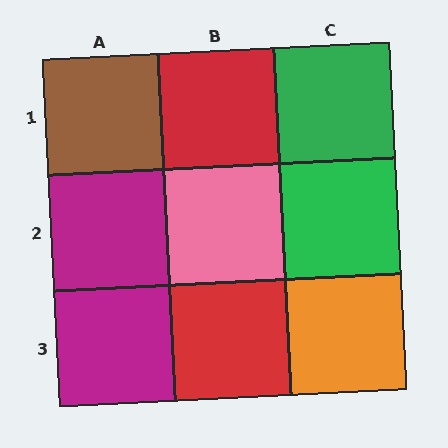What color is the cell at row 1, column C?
Green.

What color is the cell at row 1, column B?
Red.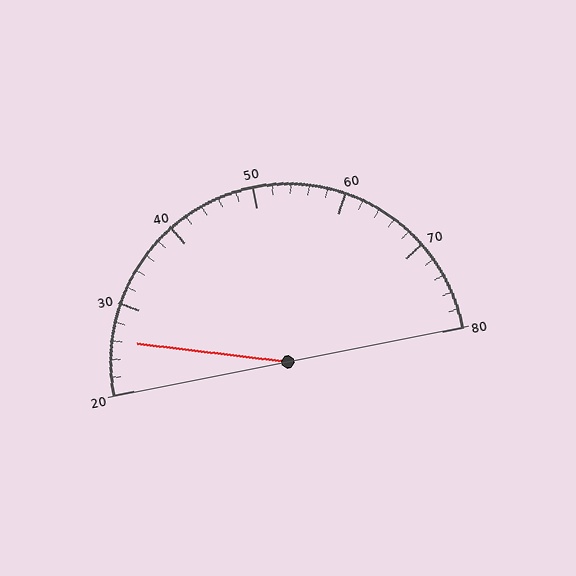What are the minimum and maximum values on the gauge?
The gauge ranges from 20 to 80.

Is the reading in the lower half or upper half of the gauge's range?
The reading is in the lower half of the range (20 to 80).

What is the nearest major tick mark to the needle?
The nearest major tick mark is 30.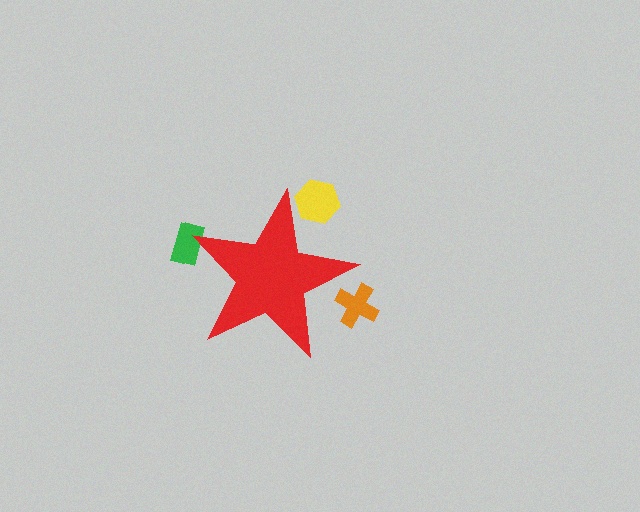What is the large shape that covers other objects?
A red star.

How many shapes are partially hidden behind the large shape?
3 shapes are partially hidden.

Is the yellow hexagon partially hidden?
Yes, the yellow hexagon is partially hidden behind the red star.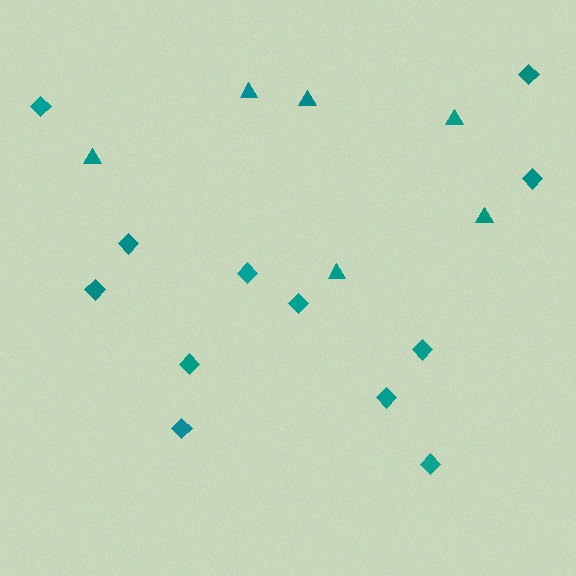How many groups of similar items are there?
There are 2 groups: one group of triangles (6) and one group of diamonds (12).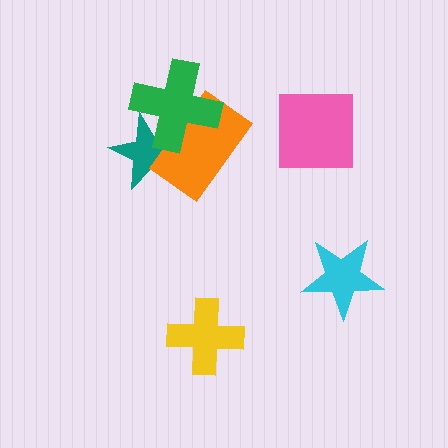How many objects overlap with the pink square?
0 objects overlap with the pink square.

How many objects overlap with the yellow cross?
0 objects overlap with the yellow cross.